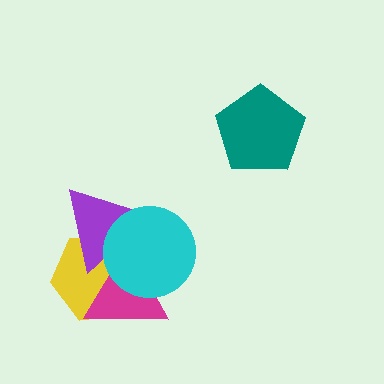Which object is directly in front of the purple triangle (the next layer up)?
The magenta triangle is directly in front of the purple triangle.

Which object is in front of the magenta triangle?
The cyan circle is in front of the magenta triangle.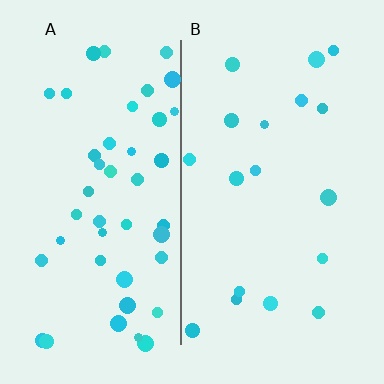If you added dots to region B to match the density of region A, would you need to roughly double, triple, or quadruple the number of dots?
Approximately double.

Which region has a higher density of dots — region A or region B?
A (the left).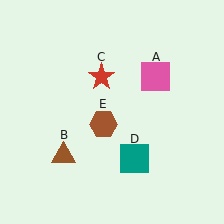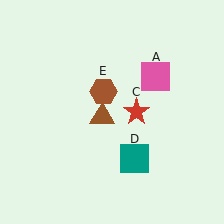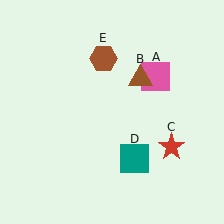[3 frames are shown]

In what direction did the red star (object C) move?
The red star (object C) moved down and to the right.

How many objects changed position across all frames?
3 objects changed position: brown triangle (object B), red star (object C), brown hexagon (object E).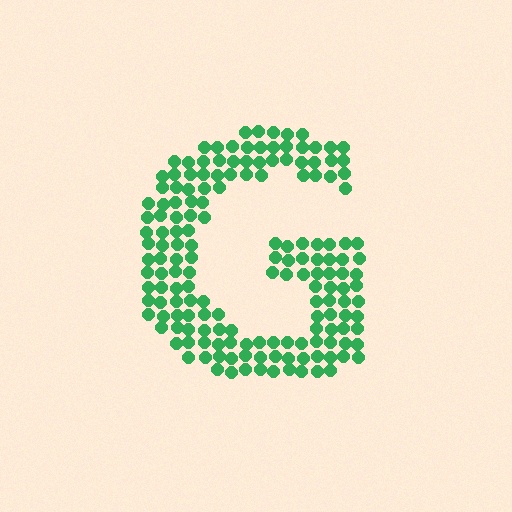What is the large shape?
The large shape is the letter G.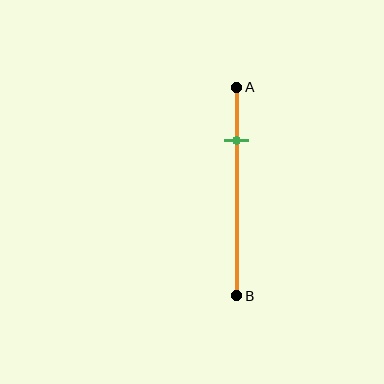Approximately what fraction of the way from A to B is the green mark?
The green mark is approximately 25% of the way from A to B.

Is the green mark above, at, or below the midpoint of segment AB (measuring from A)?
The green mark is above the midpoint of segment AB.